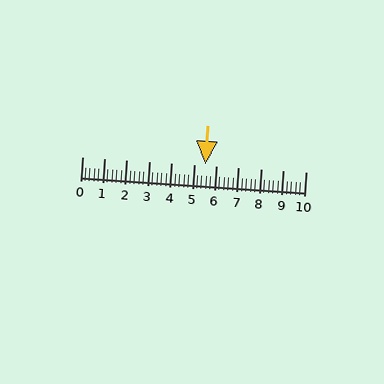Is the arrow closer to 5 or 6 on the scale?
The arrow is closer to 6.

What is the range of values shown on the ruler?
The ruler shows values from 0 to 10.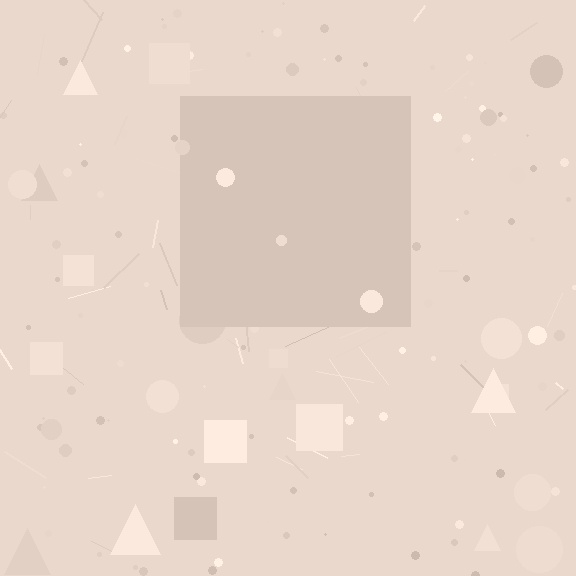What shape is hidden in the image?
A square is hidden in the image.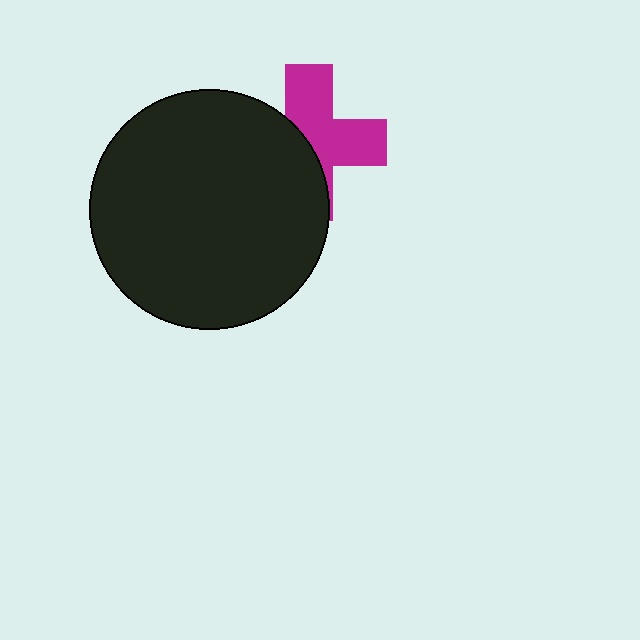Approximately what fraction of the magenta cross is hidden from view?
Roughly 47% of the magenta cross is hidden behind the black circle.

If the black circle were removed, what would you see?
You would see the complete magenta cross.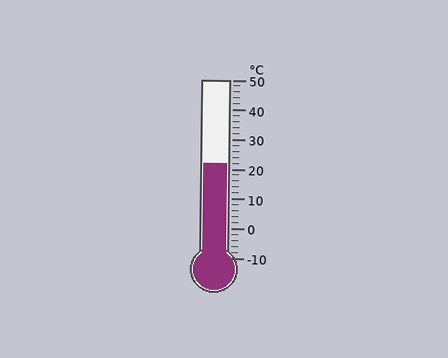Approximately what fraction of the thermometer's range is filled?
The thermometer is filled to approximately 55% of its range.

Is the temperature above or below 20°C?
The temperature is above 20°C.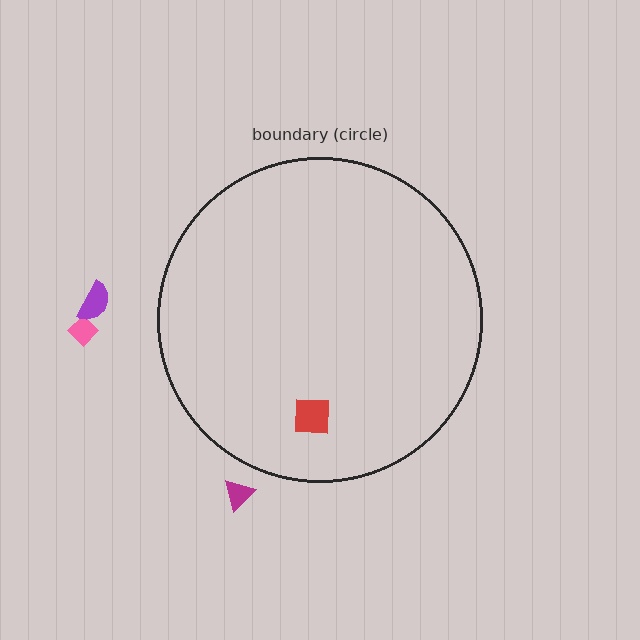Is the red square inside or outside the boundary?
Inside.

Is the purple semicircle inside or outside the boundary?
Outside.